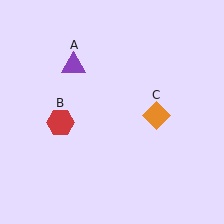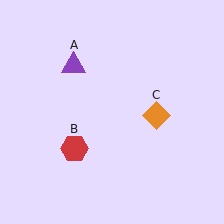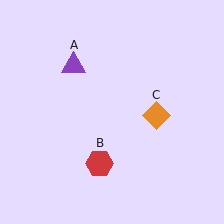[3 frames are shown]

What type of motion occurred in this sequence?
The red hexagon (object B) rotated counterclockwise around the center of the scene.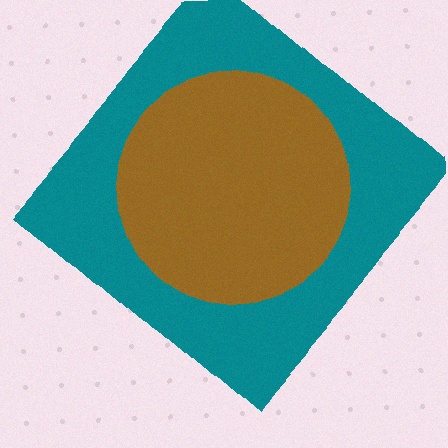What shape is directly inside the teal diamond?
The brown circle.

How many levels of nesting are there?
2.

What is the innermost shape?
The brown circle.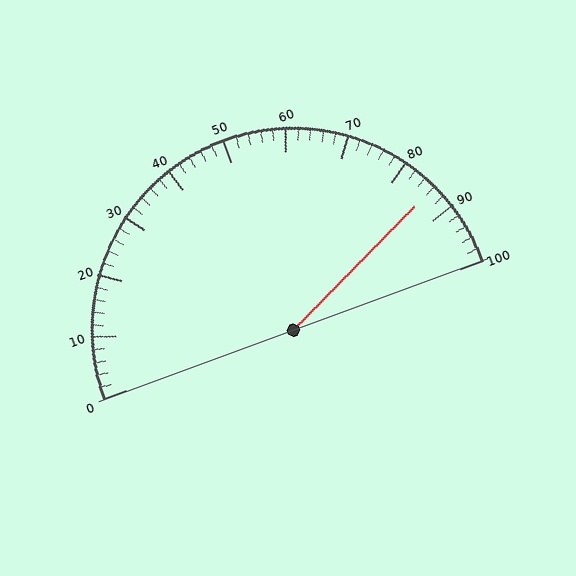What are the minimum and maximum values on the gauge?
The gauge ranges from 0 to 100.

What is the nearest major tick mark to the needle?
The nearest major tick mark is 90.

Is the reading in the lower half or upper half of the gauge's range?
The reading is in the upper half of the range (0 to 100).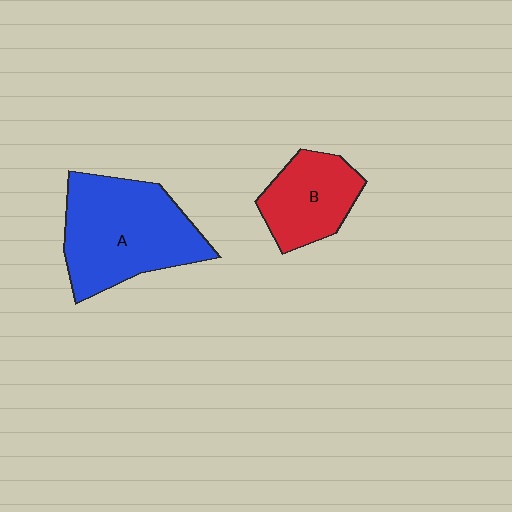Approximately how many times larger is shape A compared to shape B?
Approximately 1.7 times.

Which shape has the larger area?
Shape A (blue).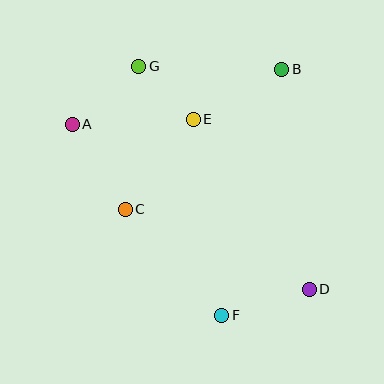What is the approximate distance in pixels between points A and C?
The distance between A and C is approximately 100 pixels.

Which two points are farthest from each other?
Points A and D are farthest from each other.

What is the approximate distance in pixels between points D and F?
The distance between D and F is approximately 91 pixels.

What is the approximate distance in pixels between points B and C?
The distance between B and C is approximately 210 pixels.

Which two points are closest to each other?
Points E and G are closest to each other.